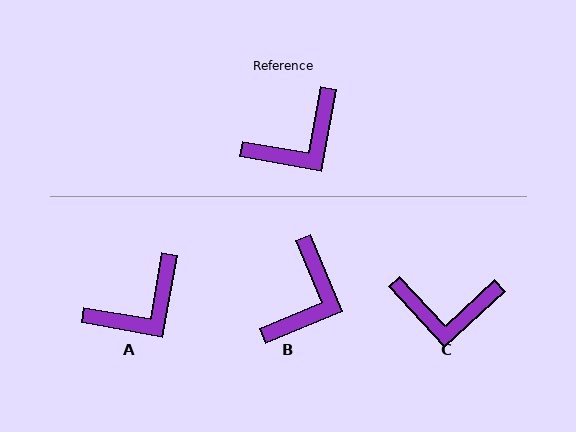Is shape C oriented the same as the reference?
No, it is off by about 37 degrees.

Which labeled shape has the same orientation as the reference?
A.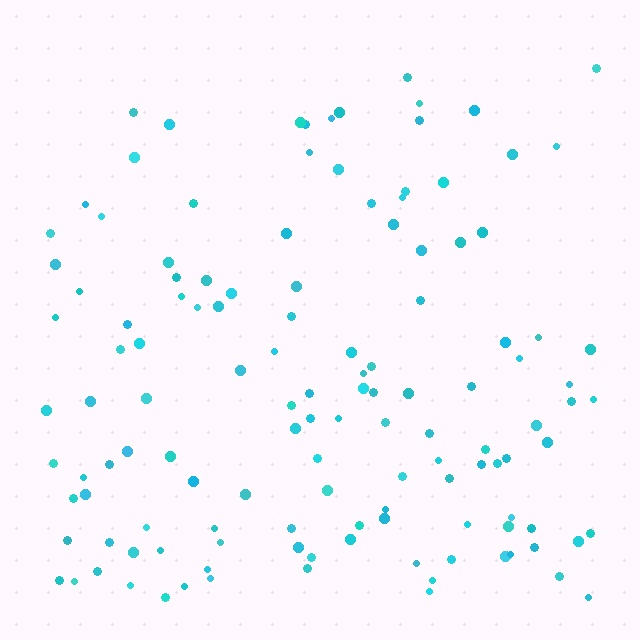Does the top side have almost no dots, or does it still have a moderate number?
Still a moderate number, just noticeably fewer than the bottom.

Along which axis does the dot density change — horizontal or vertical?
Vertical.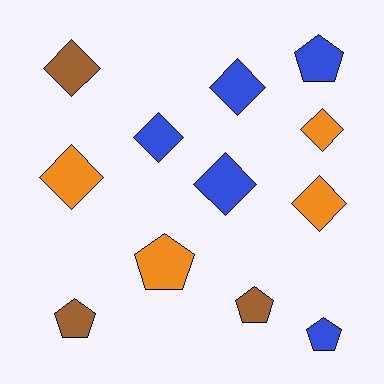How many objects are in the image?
There are 12 objects.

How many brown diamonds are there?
There is 1 brown diamond.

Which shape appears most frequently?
Diamond, with 7 objects.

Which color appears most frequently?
Blue, with 5 objects.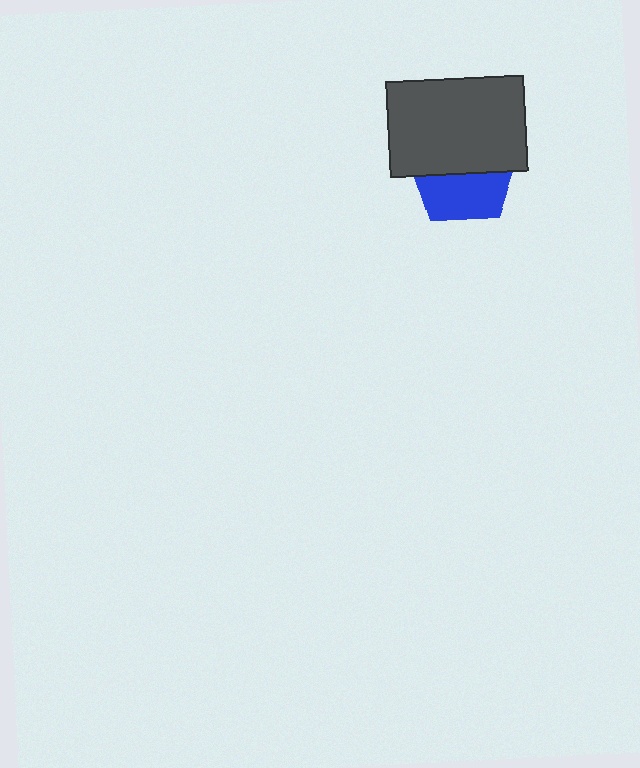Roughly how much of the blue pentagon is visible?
About half of it is visible (roughly 46%).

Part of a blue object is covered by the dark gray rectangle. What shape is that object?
It is a pentagon.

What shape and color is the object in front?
The object in front is a dark gray rectangle.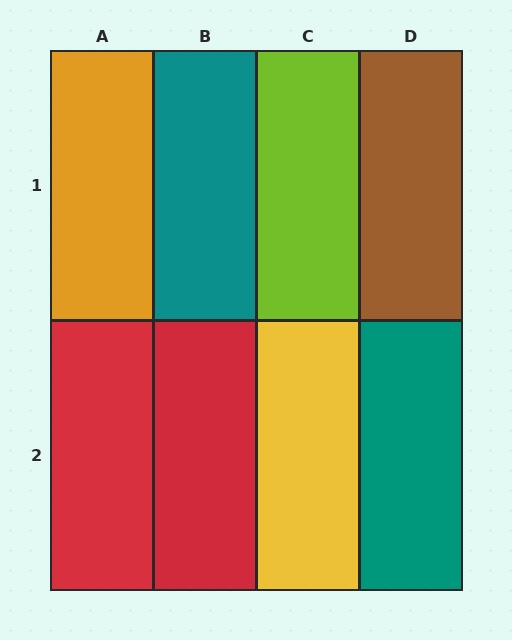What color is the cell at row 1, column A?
Orange.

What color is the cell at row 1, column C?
Lime.